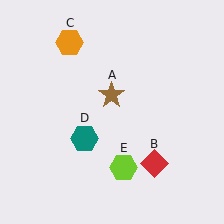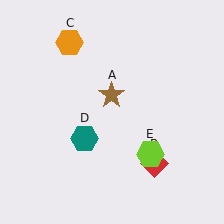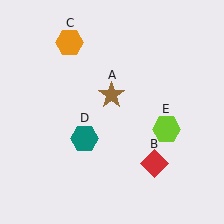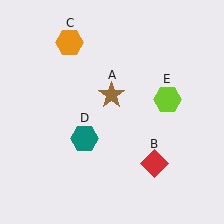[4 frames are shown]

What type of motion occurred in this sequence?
The lime hexagon (object E) rotated counterclockwise around the center of the scene.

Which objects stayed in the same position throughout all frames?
Brown star (object A) and red diamond (object B) and orange hexagon (object C) and teal hexagon (object D) remained stationary.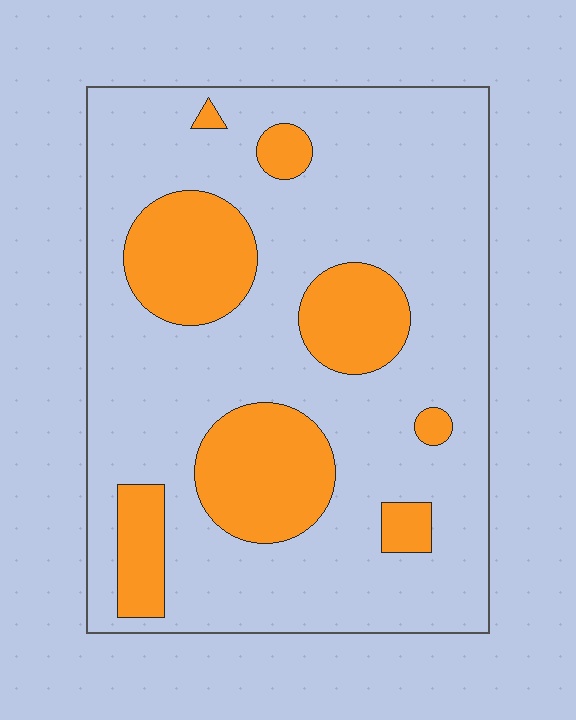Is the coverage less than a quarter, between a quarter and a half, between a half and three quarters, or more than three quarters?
Less than a quarter.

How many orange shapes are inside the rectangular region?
8.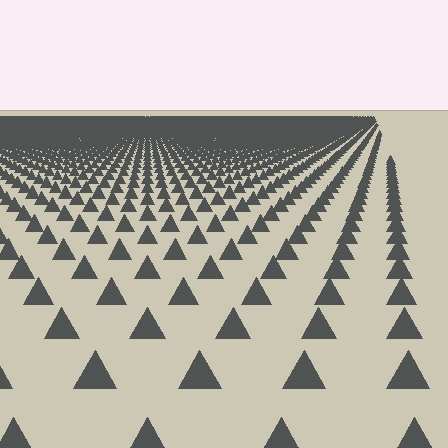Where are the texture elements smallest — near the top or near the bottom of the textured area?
Near the top.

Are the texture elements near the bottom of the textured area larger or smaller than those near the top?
Larger. Near the bottom, elements are closer to the viewer and appear at a bigger on-screen size.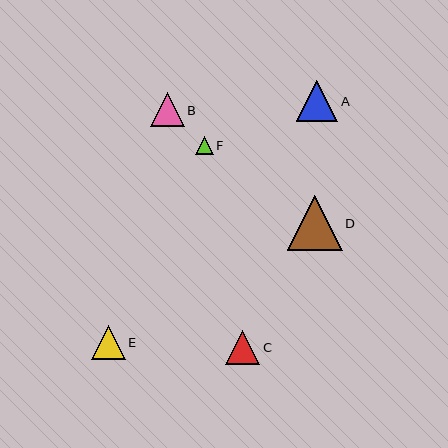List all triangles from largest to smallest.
From largest to smallest: D, A, C, E, B, F.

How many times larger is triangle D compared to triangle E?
Triangle D is approximately 1.6 times the size of triangle E.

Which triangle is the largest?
Triangle D is the largest with a size of approximately 55 pixels.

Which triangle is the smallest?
Triangle F is the smallest with a size of approximately 17 pixels.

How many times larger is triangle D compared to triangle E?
Triangle D is approximately 1.6 times the size of triangle E.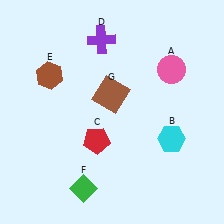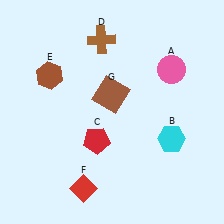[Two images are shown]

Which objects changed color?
D changed from purple to brown. F changed from green to red.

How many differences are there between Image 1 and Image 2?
There are 2 differences between the two images.